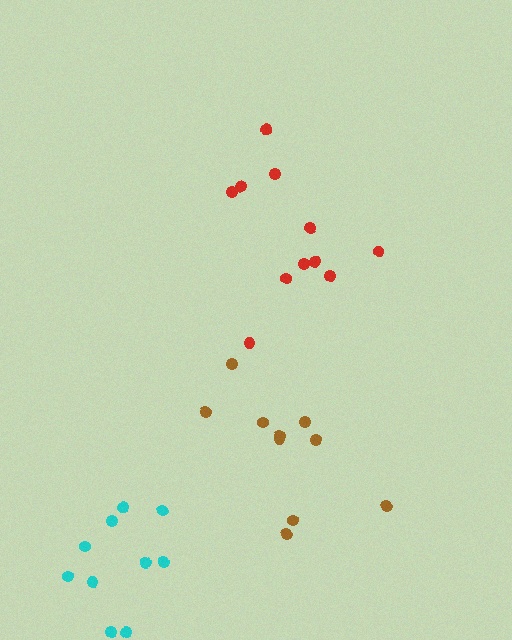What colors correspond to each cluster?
The clusters are colored: red, brown, cyan.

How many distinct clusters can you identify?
There are 3 distinct clusters.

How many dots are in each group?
Group 1: 11 dots, Group 2: 10 dots, Group 3: 10 dots (31 total).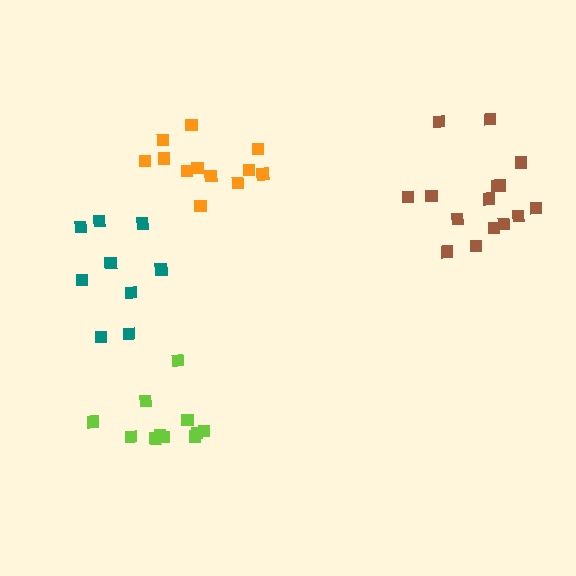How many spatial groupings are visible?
There are 4 spatial groupings.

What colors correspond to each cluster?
The clusters are colored: brown, orange, teal, lime.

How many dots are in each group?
Group 1: 15 dots, Group 2: 12 dots, Group 3: 9 dots, Group 4: 11 dots (47 total).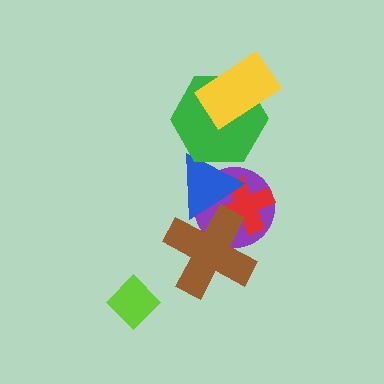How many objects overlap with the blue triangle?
4 objects overlap with the blue triangle.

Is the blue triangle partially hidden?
Yes, it is partially covered by another shape.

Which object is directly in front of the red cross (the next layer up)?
The blue triangle is directly in front of the red cross.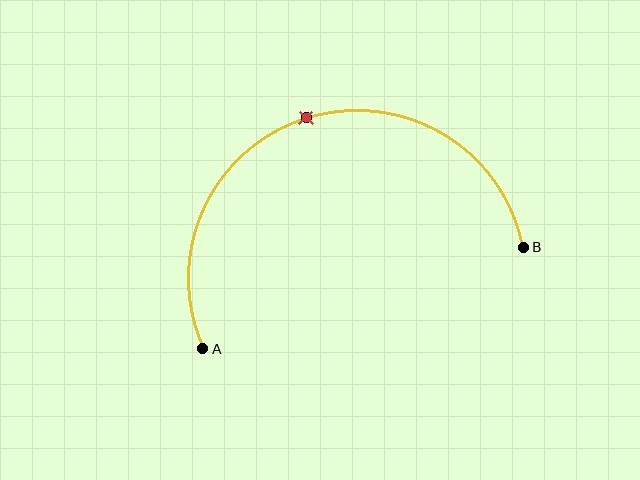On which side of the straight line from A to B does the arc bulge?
The arc bulges above the straight line connecting A and B.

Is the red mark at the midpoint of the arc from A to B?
Yes. The red mark lies on the arc at equal arc-length from both A and B — it is the arc midpoint.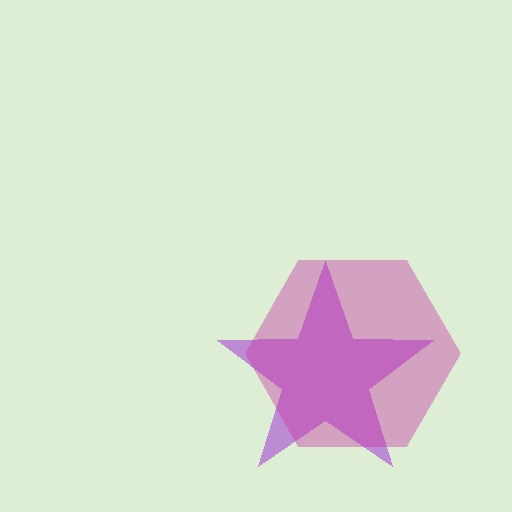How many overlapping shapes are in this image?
There are 2 overlapping shapes in the image.